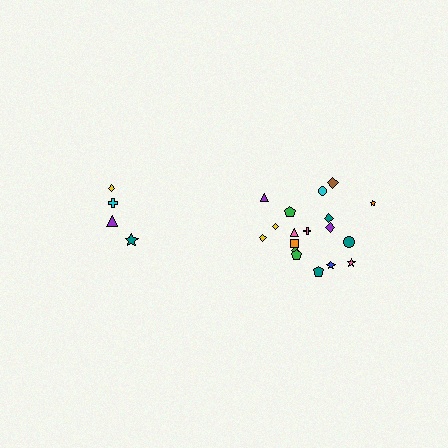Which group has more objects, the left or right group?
The right group.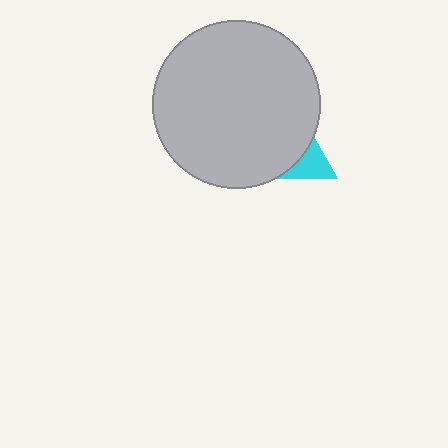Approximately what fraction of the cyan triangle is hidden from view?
Roughly 68% of the cyan triangle is hidden behind the light gray circle.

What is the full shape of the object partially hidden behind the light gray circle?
The partially hidden object is a cyan triangle.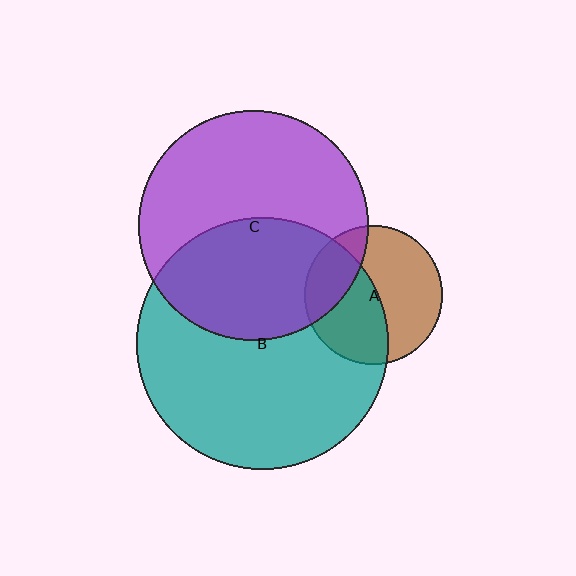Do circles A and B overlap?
Yes.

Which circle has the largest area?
Circle B (teal).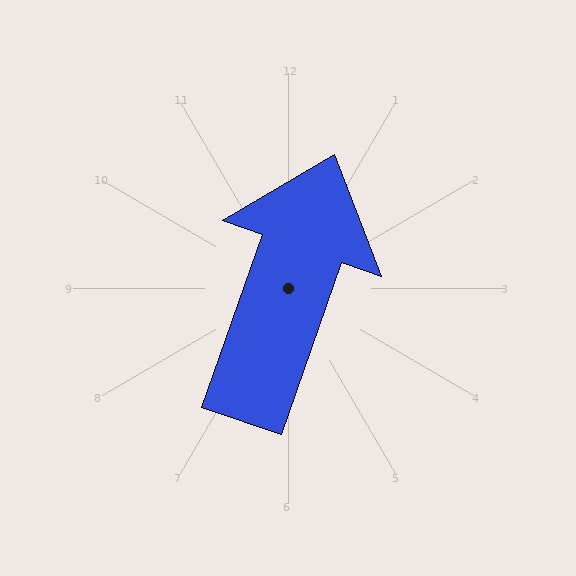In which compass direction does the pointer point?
North.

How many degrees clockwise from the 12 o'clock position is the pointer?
Approximately 19 degrees.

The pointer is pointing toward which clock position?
Roughly 1 o'clock.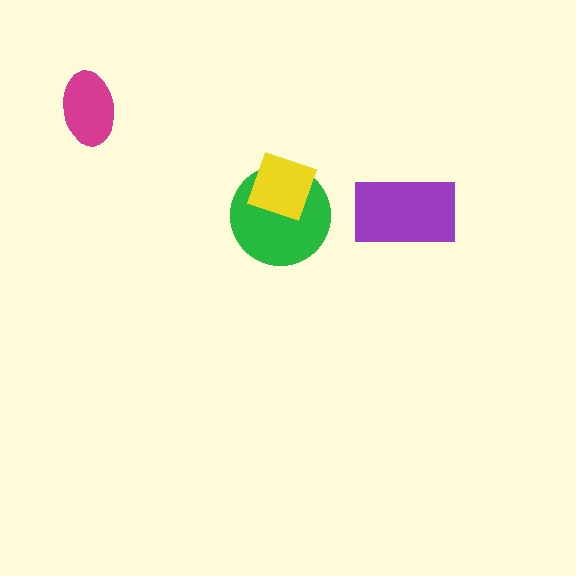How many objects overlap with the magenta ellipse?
0 objects overlap with the magenta ellipse.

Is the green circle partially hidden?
Yes, it is partially covered by another shape.